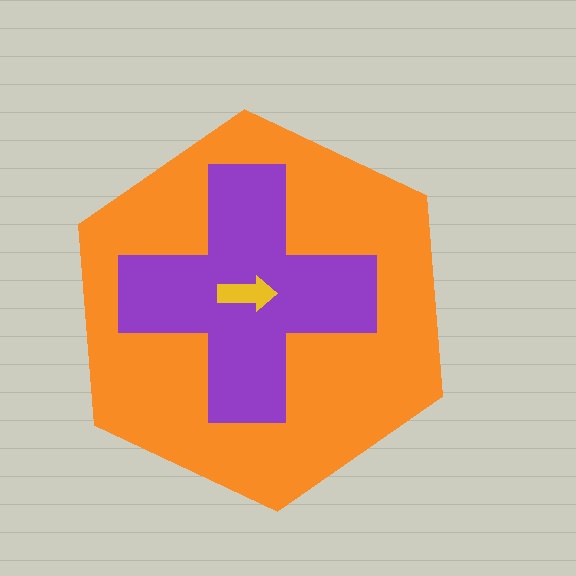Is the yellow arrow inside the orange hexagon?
Yes.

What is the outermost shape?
The orange hexagon.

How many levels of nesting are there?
3.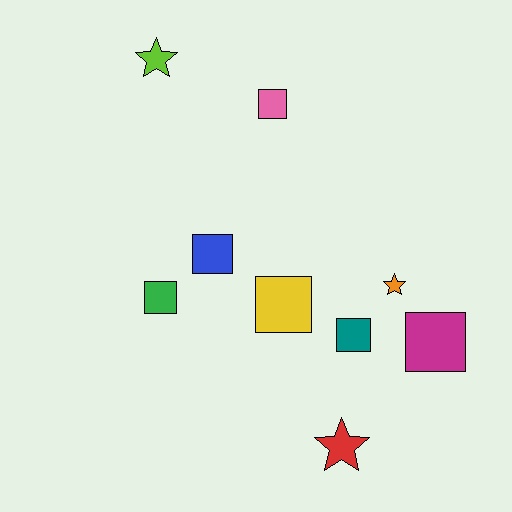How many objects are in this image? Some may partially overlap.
There are 9 objects.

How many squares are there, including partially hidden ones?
There are 6 squares.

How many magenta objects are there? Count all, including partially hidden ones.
There is 1 magenta object.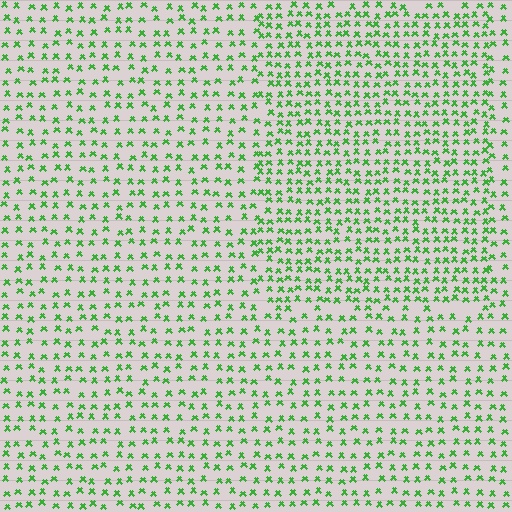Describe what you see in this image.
The image contains small green elements arranged at two different densities. A rectangle-shaped region is visible where the elements are more densely packed than the surrounding area.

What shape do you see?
I see a rectangle.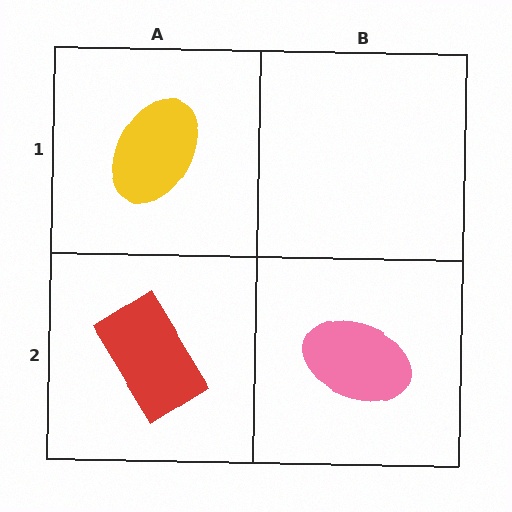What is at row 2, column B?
A pink ellipse.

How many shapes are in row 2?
2 shapes.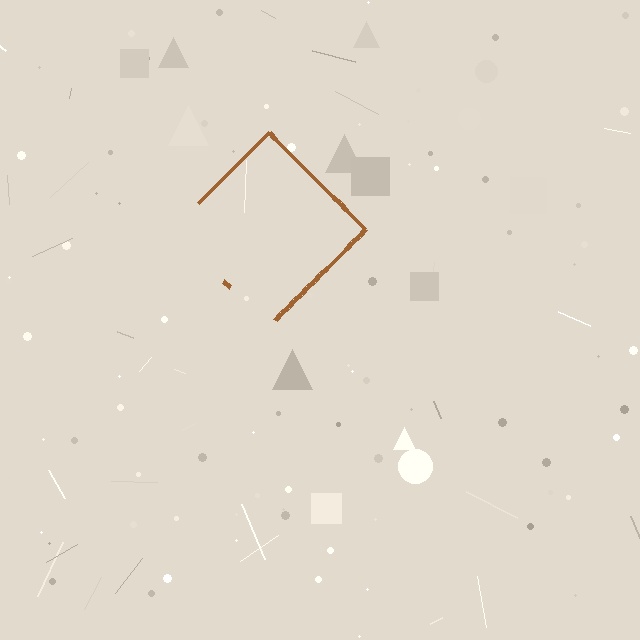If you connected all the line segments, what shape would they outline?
They would outline a diamond.